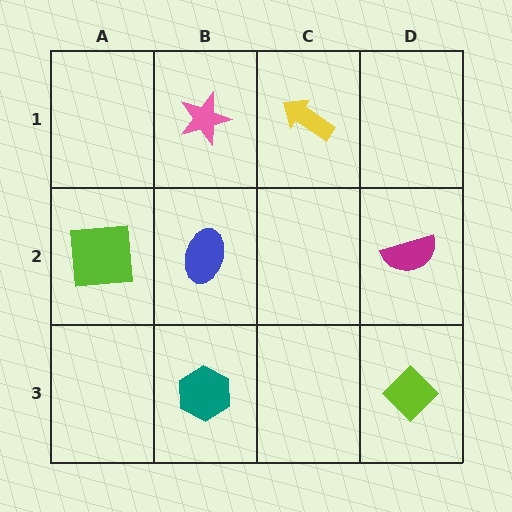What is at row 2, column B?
A blue ellipse.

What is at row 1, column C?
A yellow arrow.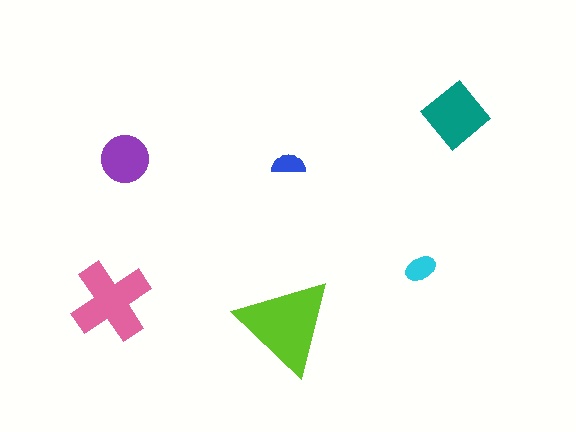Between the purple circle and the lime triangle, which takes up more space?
The lime triangle.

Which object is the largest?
The lime triangle.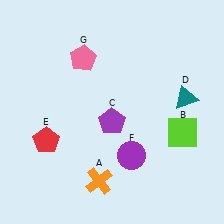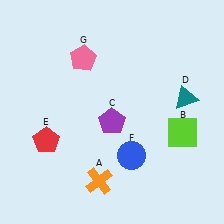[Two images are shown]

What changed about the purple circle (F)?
In Image 1, F is purple. In Image 2, it changed to blue.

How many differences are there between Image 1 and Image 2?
There is 1 difference between the two images.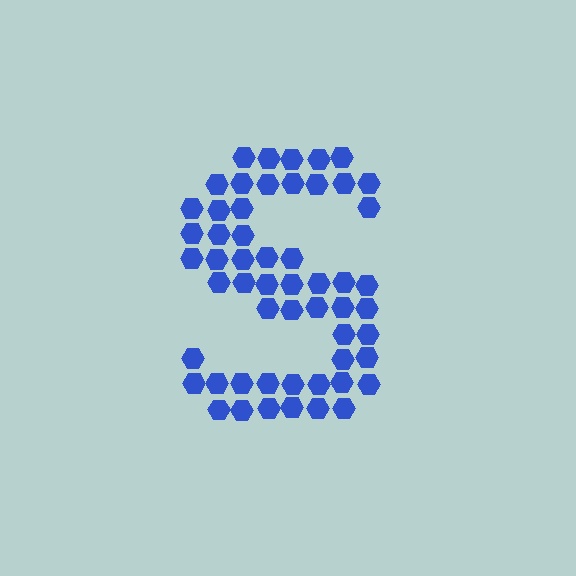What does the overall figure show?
The overall figure shows the letter S.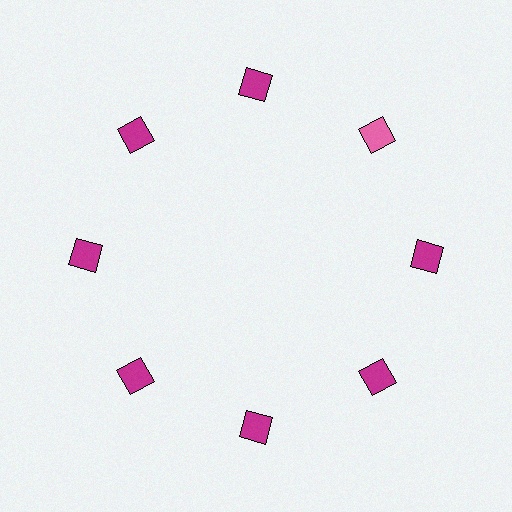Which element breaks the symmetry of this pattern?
The pink square at roughly the 2 o'clock position breaks the symmetry. All other shapes are magenta squares.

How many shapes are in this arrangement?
There are 8 shapes arranged in a ring pattern.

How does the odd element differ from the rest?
It has a different color: pink instead of magenta.